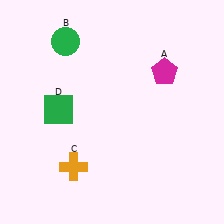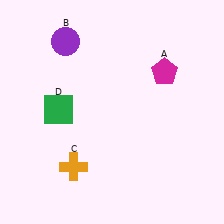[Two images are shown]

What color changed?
The circle (B) changed from green in Image 1 to purple in Image 2.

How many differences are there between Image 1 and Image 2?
There is 1 difference between the two images.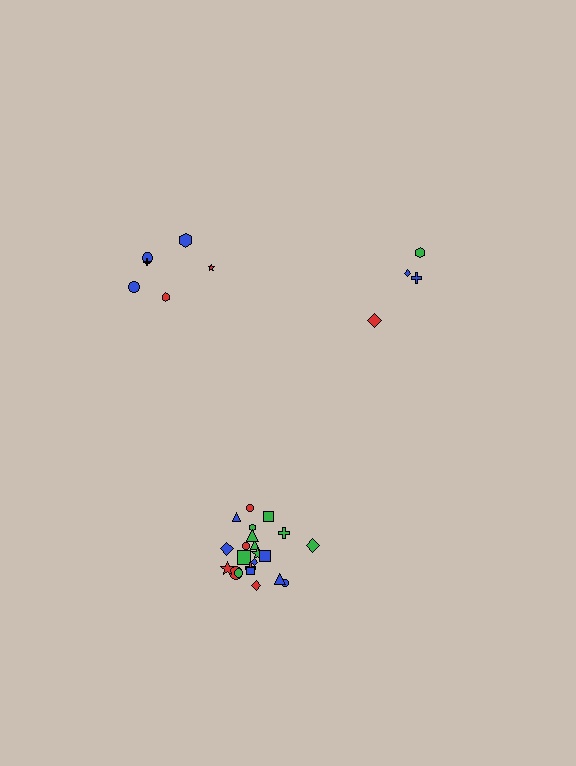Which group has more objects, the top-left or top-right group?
The top-left group.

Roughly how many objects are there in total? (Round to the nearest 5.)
Roughly 30 objects in total.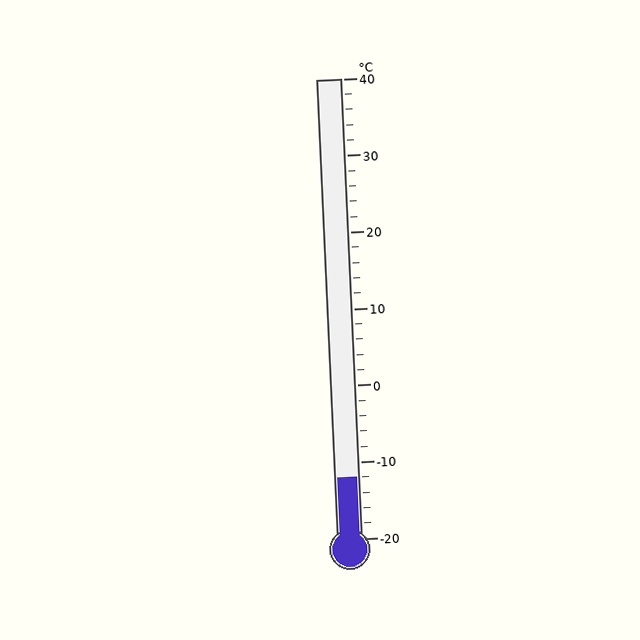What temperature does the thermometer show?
The thermometer shows approximately -12°C.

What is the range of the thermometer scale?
The thermometer scale ranges from -20°C to 40°C.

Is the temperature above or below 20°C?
The temperature is below 20°C.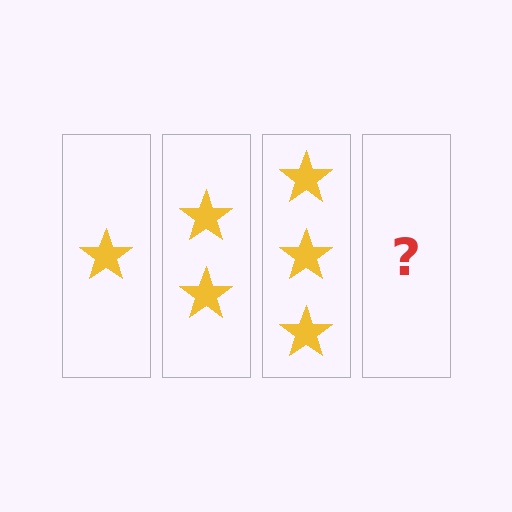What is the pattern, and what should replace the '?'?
The pattern is that each step adds one more star. The '?' should be 4 stars.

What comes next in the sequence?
The next element should be 4 stars.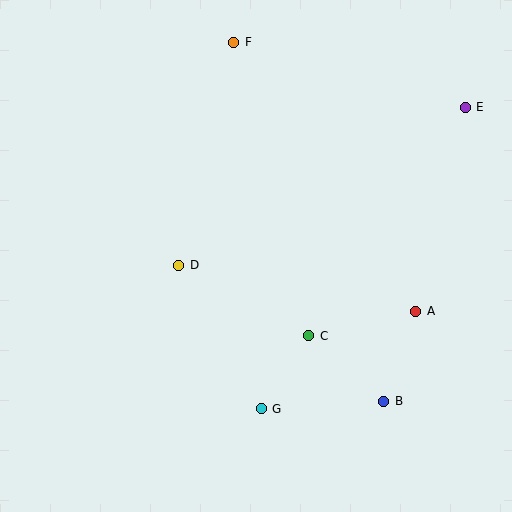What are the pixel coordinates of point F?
Point F is at (234, 42).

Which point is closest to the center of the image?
Point D at (179, 265) is closest to the center.